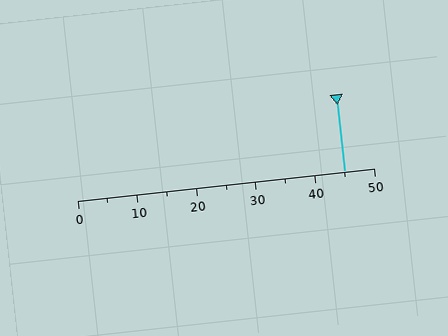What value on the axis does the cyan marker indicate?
The marker indicates approximately 45.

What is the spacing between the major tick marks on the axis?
The major ticks are spaced 10 apart.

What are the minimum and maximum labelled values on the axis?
The axis runs from 0 to 50.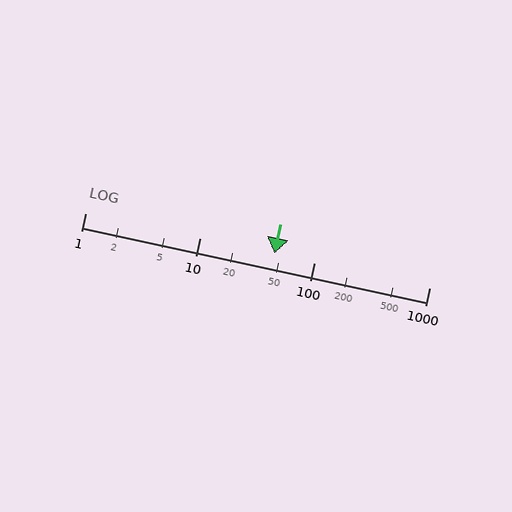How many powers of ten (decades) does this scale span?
The scale spans 3 decades, from 1 to 1000.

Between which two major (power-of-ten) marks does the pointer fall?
The pointer is between 10 and 100.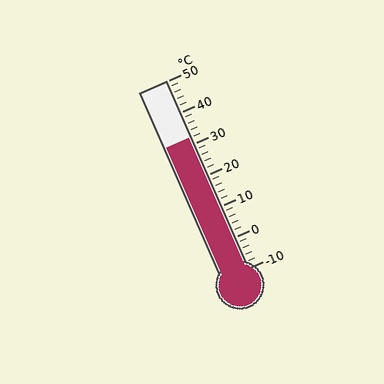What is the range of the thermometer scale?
The thermometer scale ranges from -10°C to 50°C.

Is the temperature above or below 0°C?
The temperature is above 0°C.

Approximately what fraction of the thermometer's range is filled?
The thermometer is filled to approximately 70% of its range.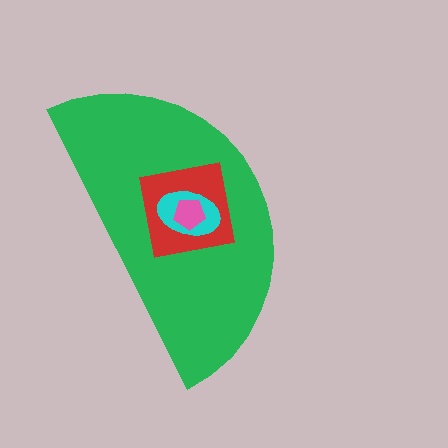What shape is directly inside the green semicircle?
The red square.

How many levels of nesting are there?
4.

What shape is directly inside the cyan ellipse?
The pink pentagon.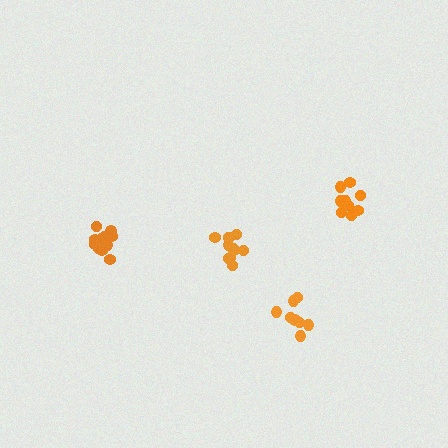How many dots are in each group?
Group 1: 10 dots, Group 2: 13 dots, Group 3: 12 dots, Group 4: 8 dots (43 total).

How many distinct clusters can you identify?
There are 4 distinct clusters.